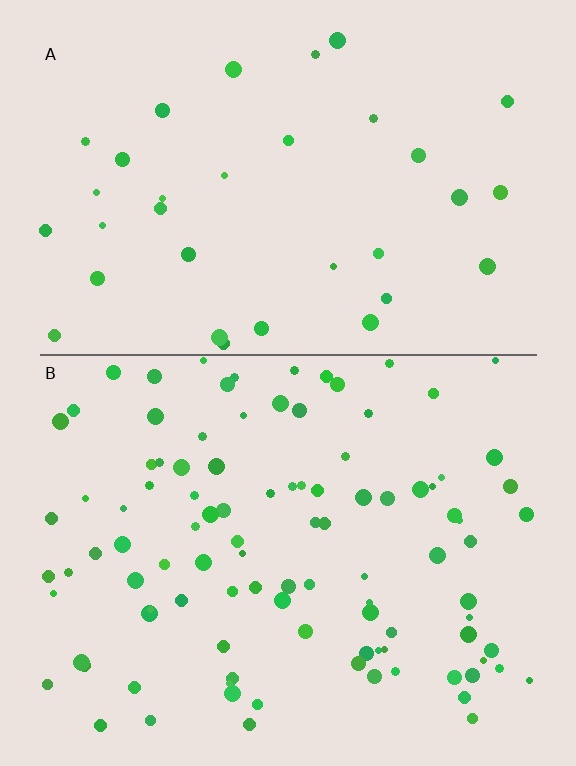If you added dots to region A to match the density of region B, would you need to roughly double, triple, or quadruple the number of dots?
Approximately triple.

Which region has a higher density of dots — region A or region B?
B (the bottom).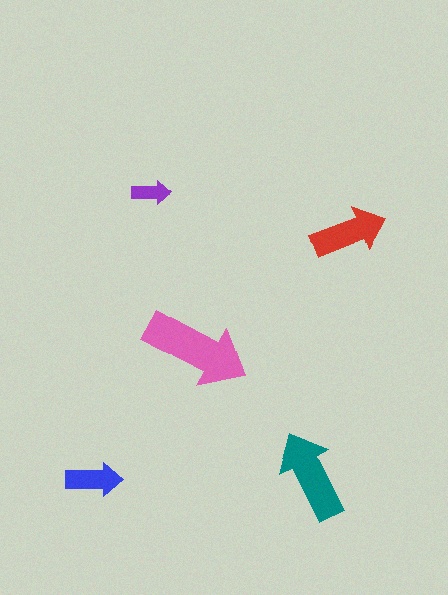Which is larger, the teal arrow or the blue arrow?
The teal one.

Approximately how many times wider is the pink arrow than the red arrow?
About 1.5 times wider.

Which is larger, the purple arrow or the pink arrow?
The pink one.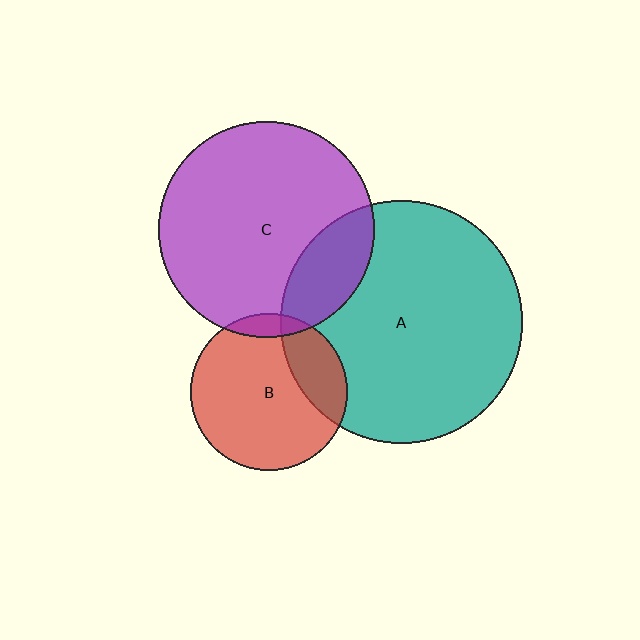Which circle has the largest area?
Circle A (teal).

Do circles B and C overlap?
Yes.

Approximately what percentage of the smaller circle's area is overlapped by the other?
Approximately 5%.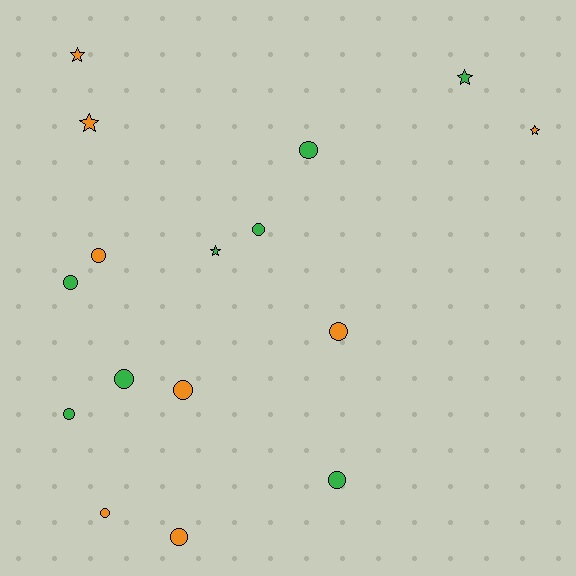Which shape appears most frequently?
Circle, with 11 objects.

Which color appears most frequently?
Green, with 8 objects.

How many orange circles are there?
There are 5 orange circles.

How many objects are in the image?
There are 16 objects.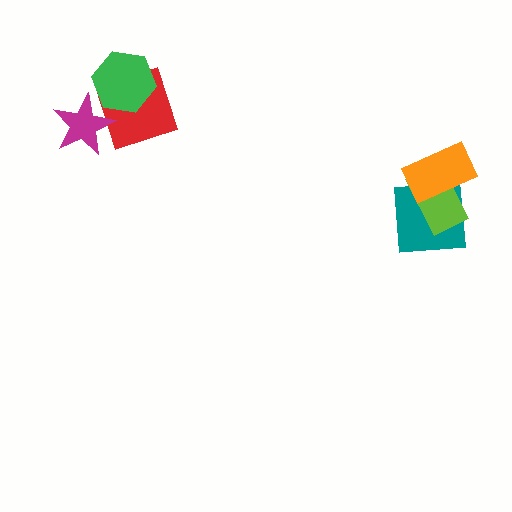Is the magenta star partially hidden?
No, no other shape covers it.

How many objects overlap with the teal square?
2 objects overlap with the teal square.